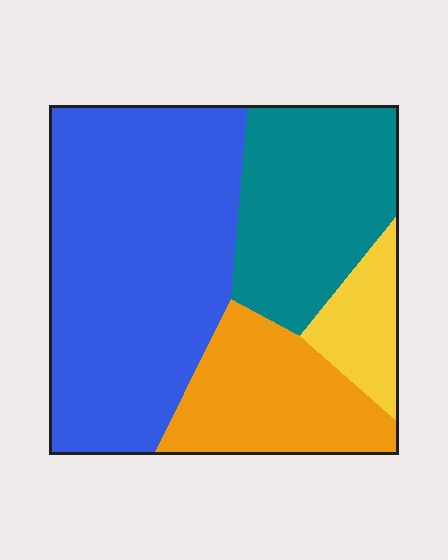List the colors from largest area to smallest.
From largest to smallest: blue, teal, orange, yellow.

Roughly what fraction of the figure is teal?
Teal covers about 25% of the figure.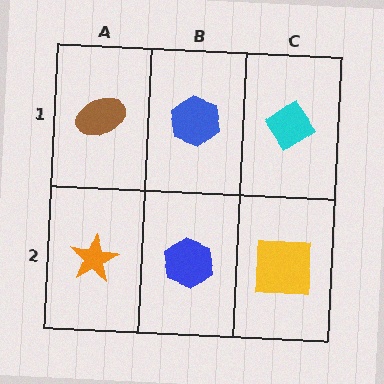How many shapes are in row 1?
3 shapes.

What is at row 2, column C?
A yellow square.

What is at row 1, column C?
A cyan diamond.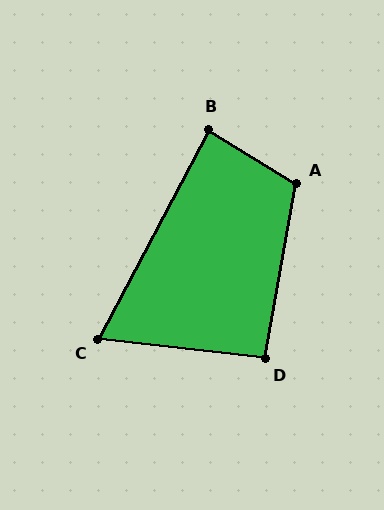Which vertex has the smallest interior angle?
C, at approximately 69 degrees.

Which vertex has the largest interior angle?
A, at approximately 111 degrees.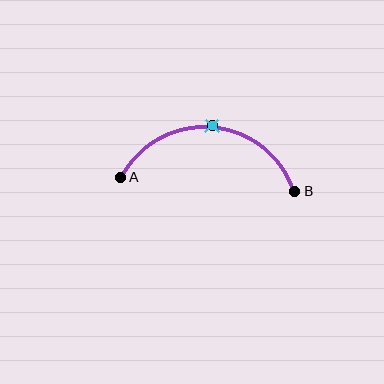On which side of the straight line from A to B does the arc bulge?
The arc bulges above the straight line connecting A and B.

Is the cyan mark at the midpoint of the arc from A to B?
Yes. The cyan mark lies on the arc at equal arc-length from both A and B — it is the arc midpoint.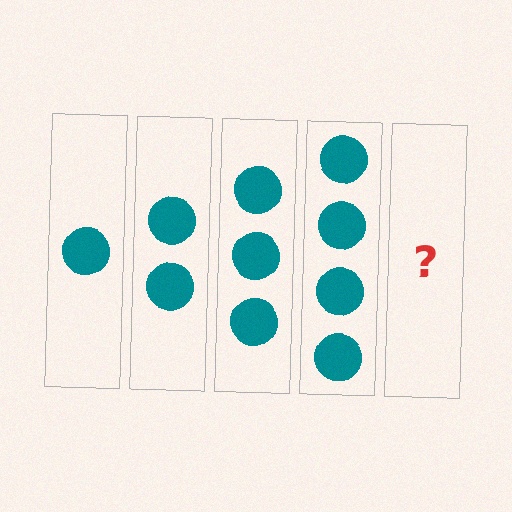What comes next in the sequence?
The next element should be 5 circles.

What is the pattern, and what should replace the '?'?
The pattern is that each step adds one more circle. The '?' should be 5 circles.